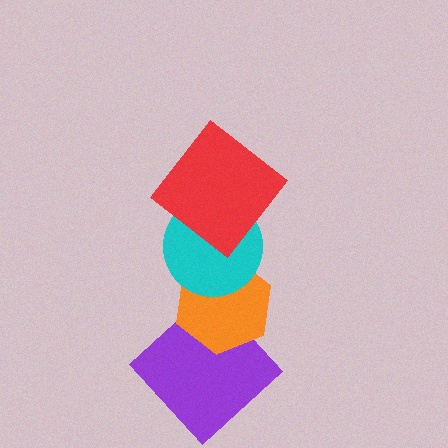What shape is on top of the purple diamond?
The orange hexagon is on top of the purple diamond.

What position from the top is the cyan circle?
The cyan circle is 2nd from the top.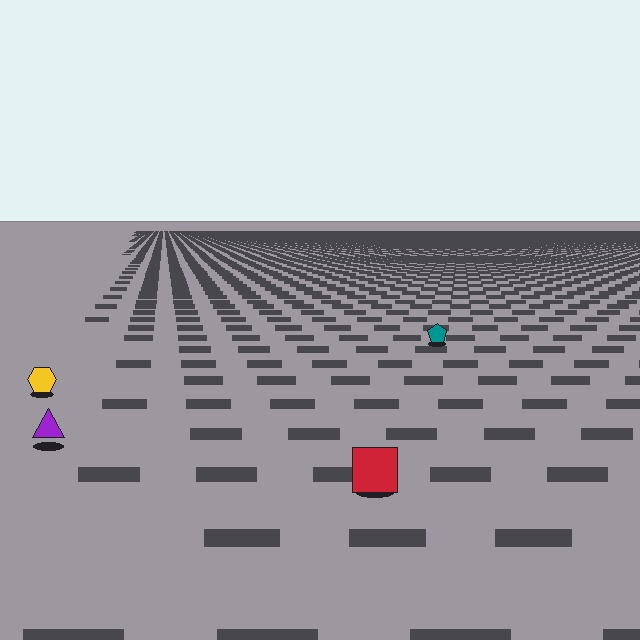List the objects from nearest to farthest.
From nearest to farthest: the red square, the purple triangle, the yellow hexagon, the teal pentagon.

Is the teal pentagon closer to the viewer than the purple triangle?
No. The purple triangle is closer — you can tell from the texture gradient: the ground texture is coarser near it.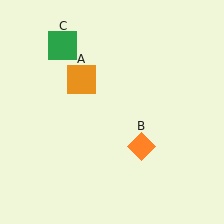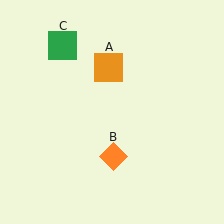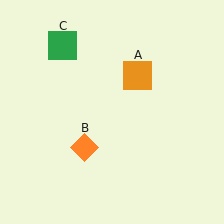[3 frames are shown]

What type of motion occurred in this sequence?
The orange square (object A), orange diamond (object B) rotated clockwise around the center of the scene.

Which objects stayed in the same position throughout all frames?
Green square (object C) remained stationary.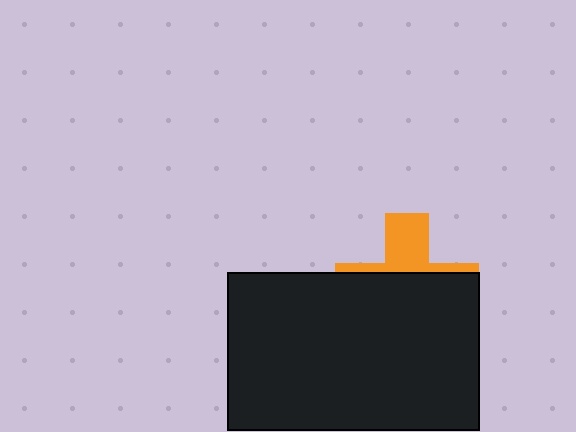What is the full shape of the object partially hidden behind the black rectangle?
The partially hidden object is an orange cross.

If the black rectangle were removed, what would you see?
You would see the complete orange cross.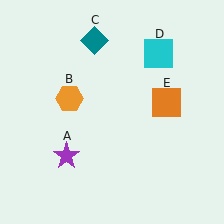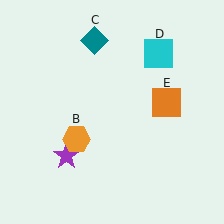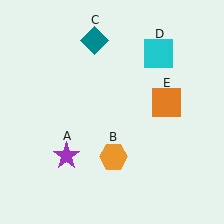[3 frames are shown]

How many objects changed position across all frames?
1 object changed position: orange hexagon (object B).